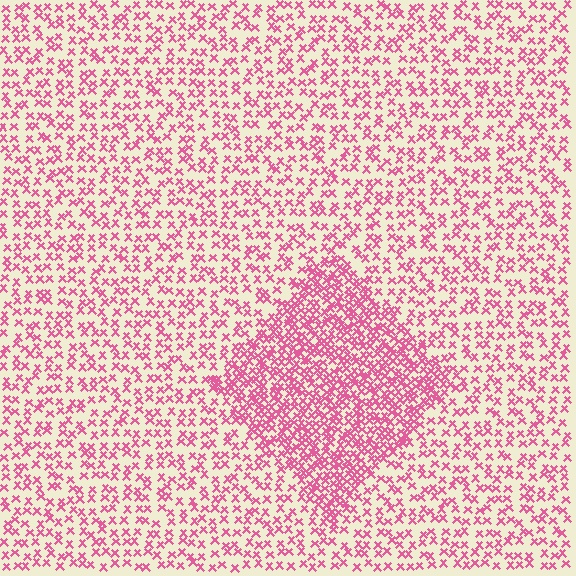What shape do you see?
I see a diamond.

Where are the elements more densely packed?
The elements are more densely packed inside the diamond boundary.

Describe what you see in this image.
The image contains small pink elements arranged at two different densities. A diamond-shaped region is visible where the elements are more densely packed than the surrounding area.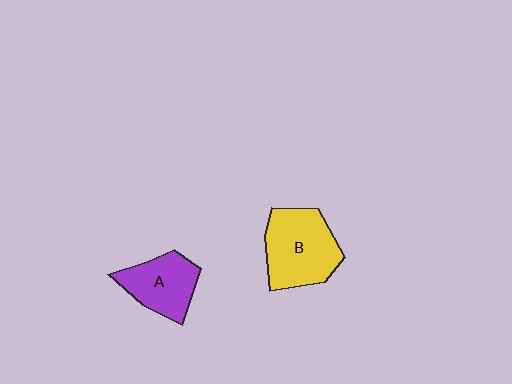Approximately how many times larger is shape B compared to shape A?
Approximately 1.4 times.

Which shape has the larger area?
Shape B (yellow).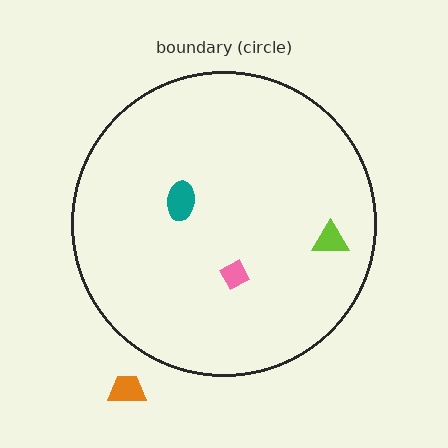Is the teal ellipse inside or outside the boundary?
Inside.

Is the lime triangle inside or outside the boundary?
Inside.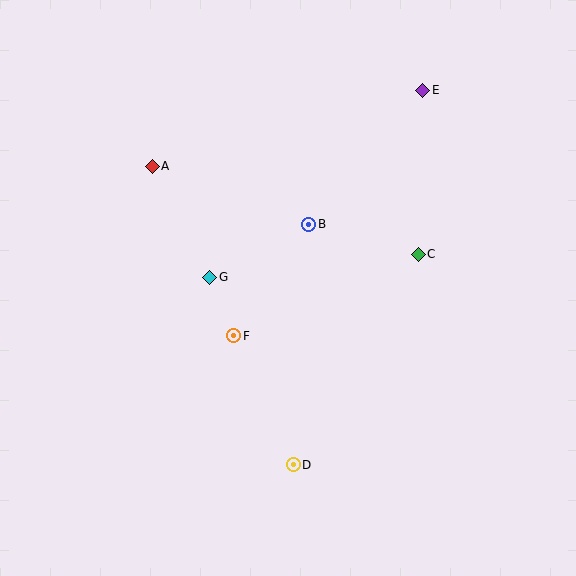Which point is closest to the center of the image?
Point B at (309, 224) is closest to the center.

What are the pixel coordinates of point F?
Point F is at (234, 336).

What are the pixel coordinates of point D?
Point D is at (293, 465).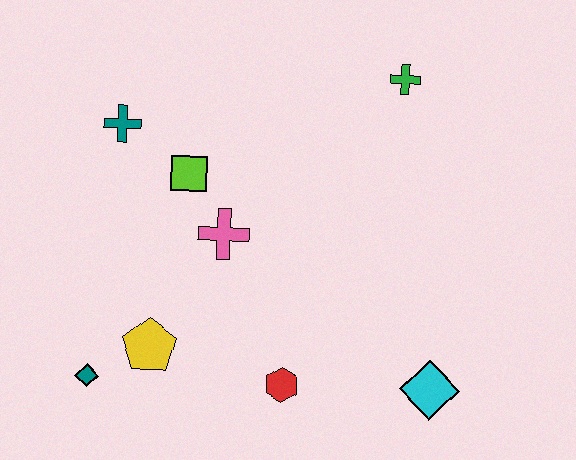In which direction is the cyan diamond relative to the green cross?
The cyan diamond is below the green cross.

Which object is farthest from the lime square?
The cyan diamond is farthest from the lime square.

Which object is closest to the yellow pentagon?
The teal diamond is closest to the yellow pentagon.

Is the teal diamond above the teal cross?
No